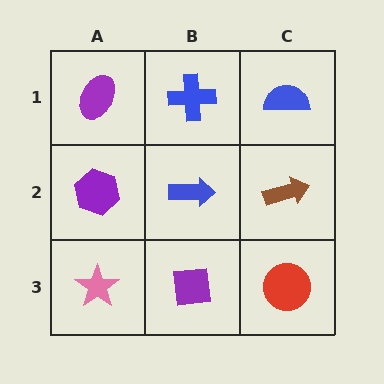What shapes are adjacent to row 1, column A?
A purple hexagon (row 2, column A), a blue cross (row 1, column B).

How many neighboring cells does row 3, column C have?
2.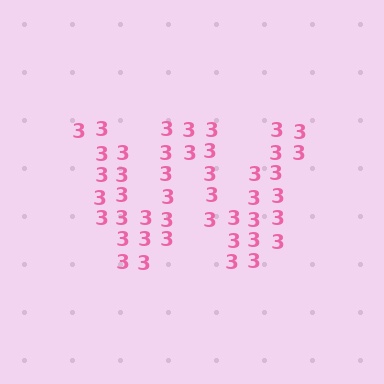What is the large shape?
The large shape is the letter W.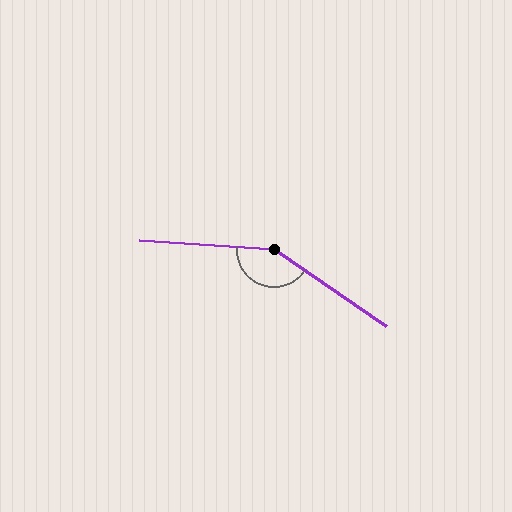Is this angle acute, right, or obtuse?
It is obtuse.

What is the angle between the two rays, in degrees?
Approximately 150 degrees.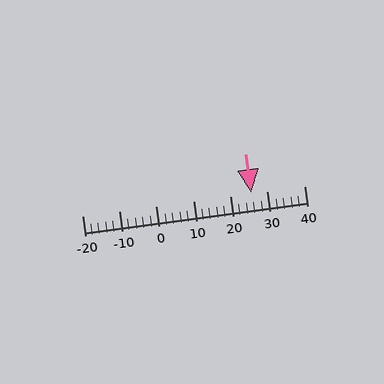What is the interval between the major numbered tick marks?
The major tick marks are spaced 10 units apart.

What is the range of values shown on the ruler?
The ruler shows values from -20 to 40.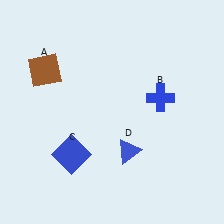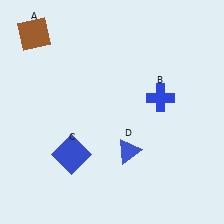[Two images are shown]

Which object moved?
The brown square (A) moved up.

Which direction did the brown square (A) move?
The brown square (A) moved up.